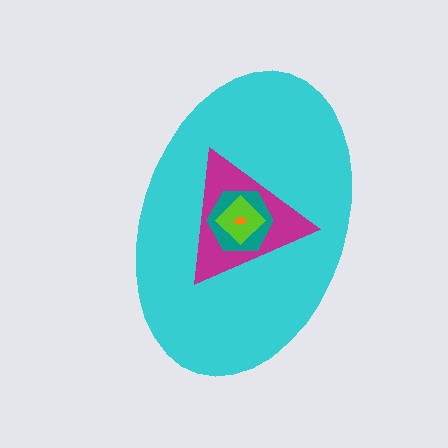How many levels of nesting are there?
5.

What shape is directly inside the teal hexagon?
The lime diamond.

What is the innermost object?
The orange semicircle.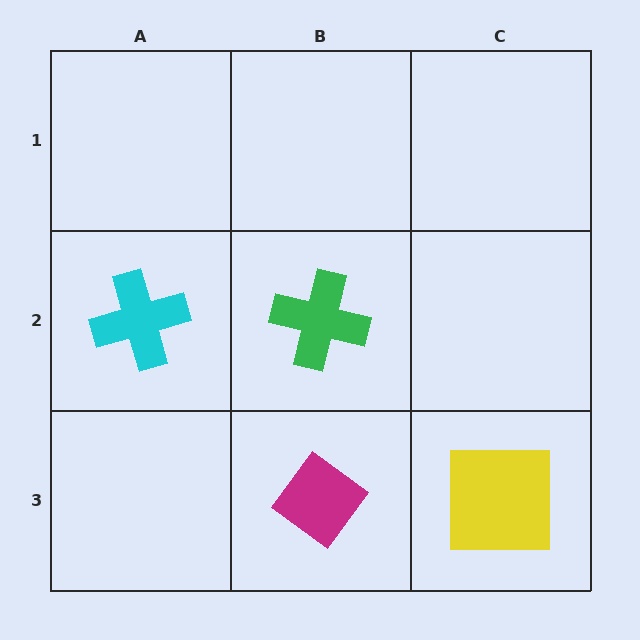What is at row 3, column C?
A yellow square.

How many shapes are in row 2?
2 shapes.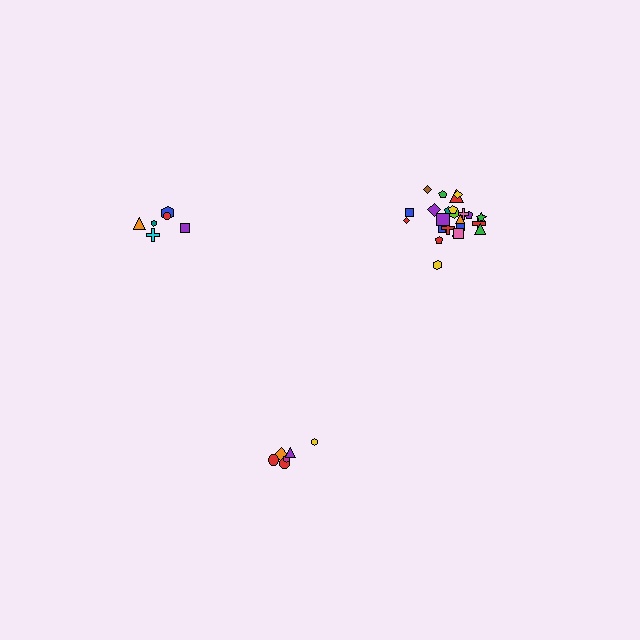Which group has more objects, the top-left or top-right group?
The top-right group.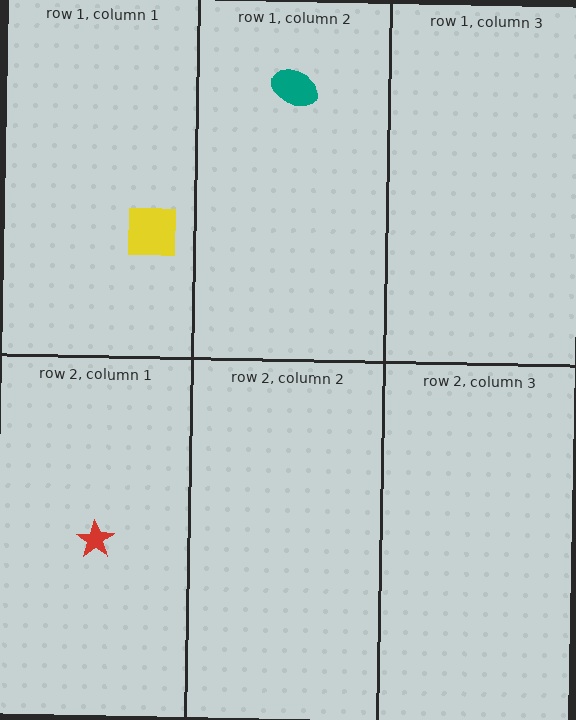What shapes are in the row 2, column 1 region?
The red star.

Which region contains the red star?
The row 2, column 1 region.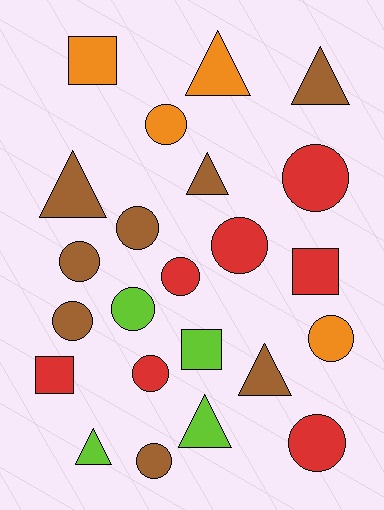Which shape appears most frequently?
Circle, with 12 objects.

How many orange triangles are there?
There is 1 orange triangle.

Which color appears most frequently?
Brown, with 8 objects.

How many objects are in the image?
There are 23 objects.